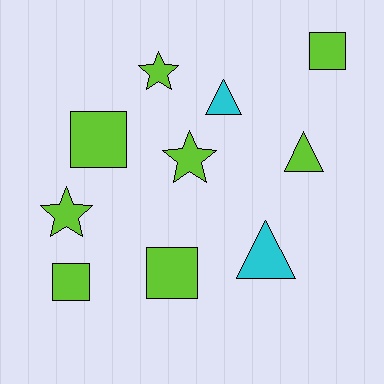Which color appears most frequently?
Lime, with 8 objects.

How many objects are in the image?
There are 10 objects.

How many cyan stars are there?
There are no cyan stars.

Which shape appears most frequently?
Square, with 4 objects.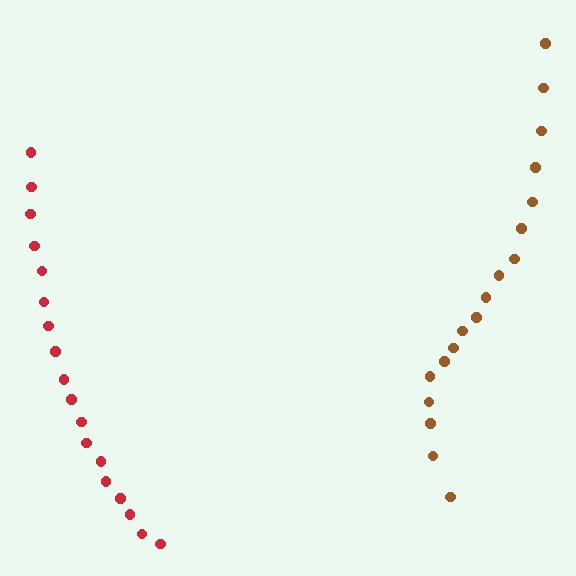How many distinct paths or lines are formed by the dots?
There are 2 distinct paths.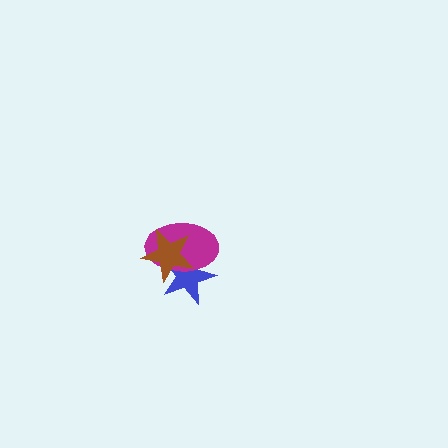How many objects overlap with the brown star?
2 objects overlap with the brown star.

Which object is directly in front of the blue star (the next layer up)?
The magenta ellipse is directly in front of the blue star.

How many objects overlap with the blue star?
2 objects overlap with the blue star.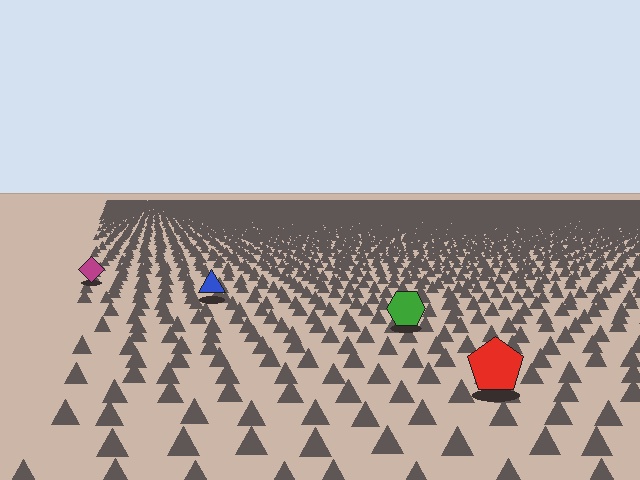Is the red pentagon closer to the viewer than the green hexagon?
Yes. The red pentagon is closer — you can tell from the texture gradient: the ground texture is coarser near it.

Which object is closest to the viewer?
The red pentagon is closest. The texture marks near it are larger and more spread out.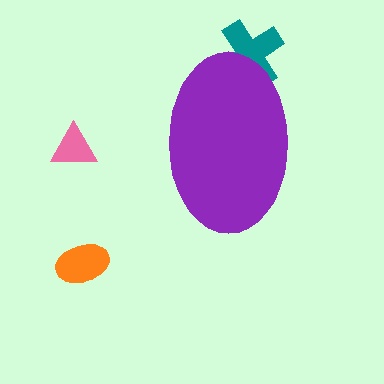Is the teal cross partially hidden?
Yes, the teal cross is partially hidden behind the purple ellipse.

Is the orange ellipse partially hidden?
No, the orange ellipse is fully visible.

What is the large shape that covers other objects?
A purple ellipse.